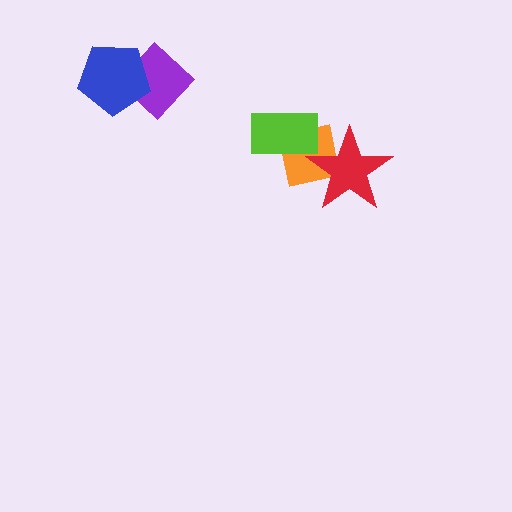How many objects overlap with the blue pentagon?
1 object overlaps with the blue pentagon.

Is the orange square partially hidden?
Yes, it is partially covered by another shape.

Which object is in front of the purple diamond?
The blue pentagon is in front of the purple diamond.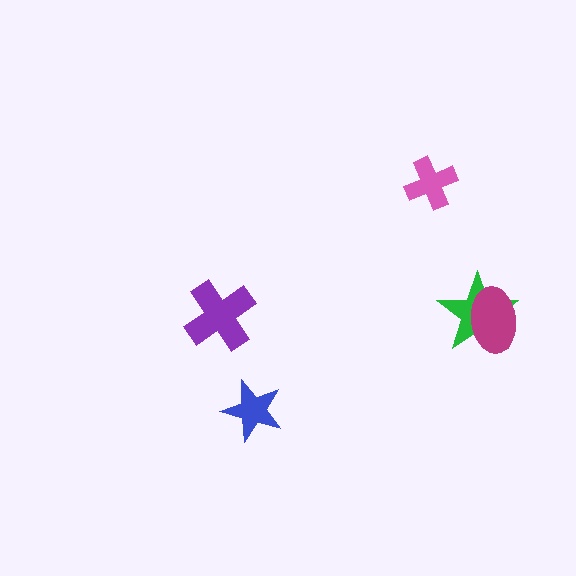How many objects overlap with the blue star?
0 objects overlap with the blue star.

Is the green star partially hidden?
Yes, it is partially covered by another shape.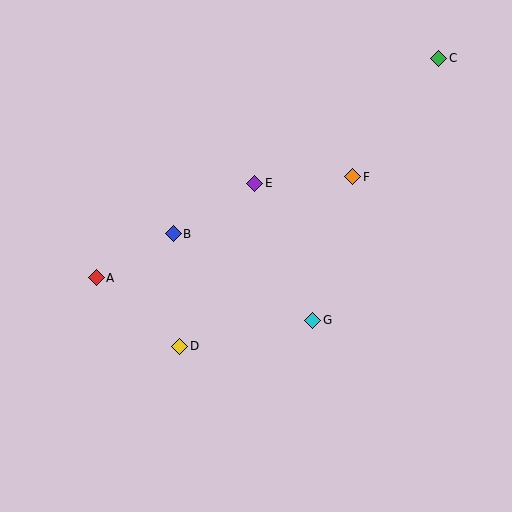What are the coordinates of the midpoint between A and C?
The midpoint between A and C is at (268, 168).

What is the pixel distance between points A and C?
The distance between A and C is 407 pixels.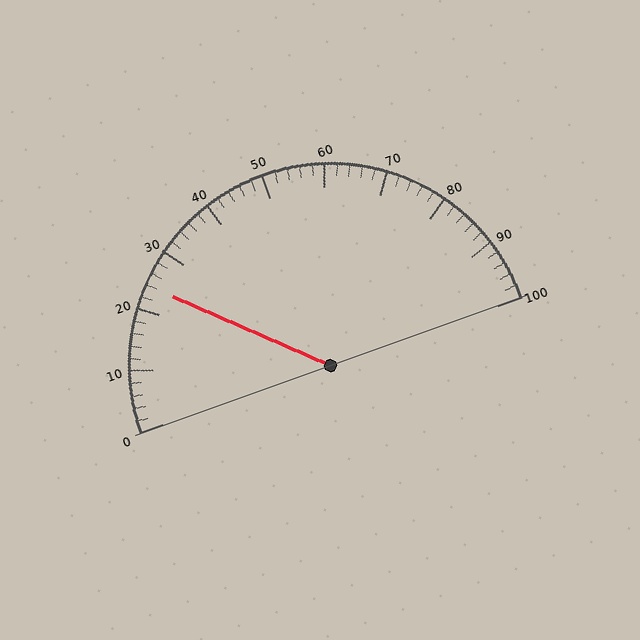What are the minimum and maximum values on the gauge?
The gauge ranges from 0 to 100.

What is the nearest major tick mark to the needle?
The nearest major tick mark is 20.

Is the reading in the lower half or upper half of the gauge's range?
The reading is in the lower half of the range (0 to 100).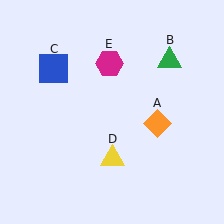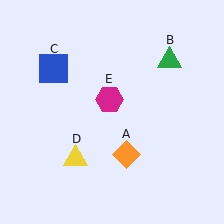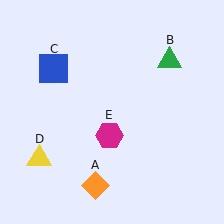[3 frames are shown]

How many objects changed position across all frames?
3 objects changed position: orange diamond (object A), yellow triangle (object D), magenta hexagon (object E).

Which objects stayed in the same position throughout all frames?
Green triangle (object B) and blue square (object C) remained stationary.